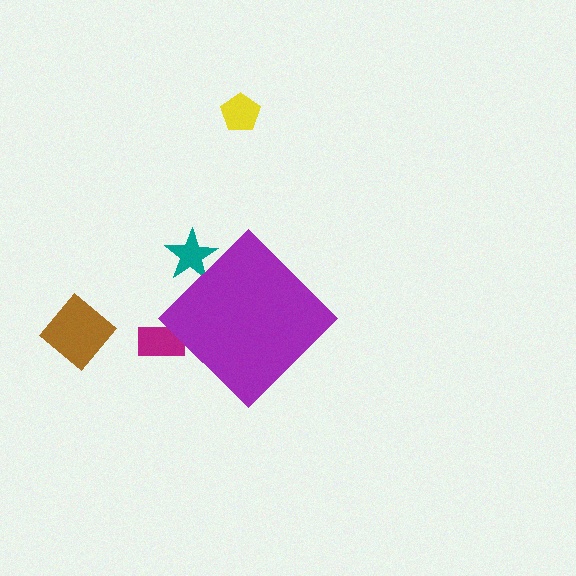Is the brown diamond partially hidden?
No, the brown diamond is fully visible.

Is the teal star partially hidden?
Yes, the teal star is partially hidden behind the purple diamond.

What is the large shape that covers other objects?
A purple diamond.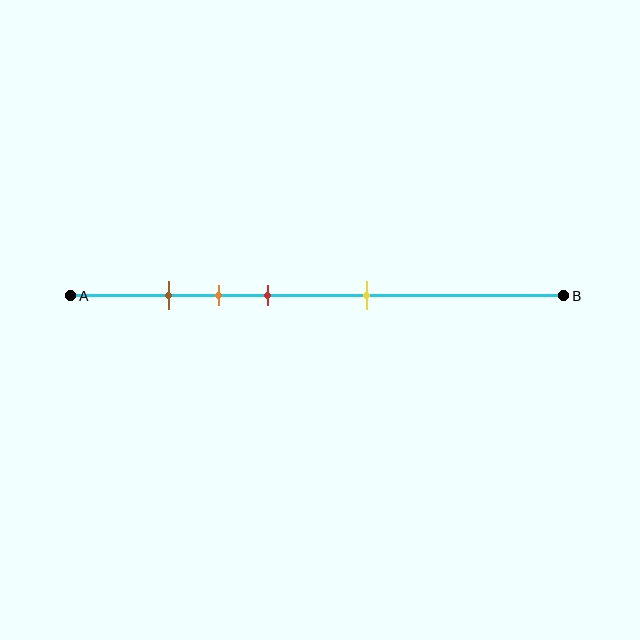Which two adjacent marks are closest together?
The brown and orange marks are the closest adjacent pair.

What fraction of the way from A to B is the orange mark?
The orange mark is approximately 30% (0.3) of the way from A to B.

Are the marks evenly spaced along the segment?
No, the marks are not evenly spaced.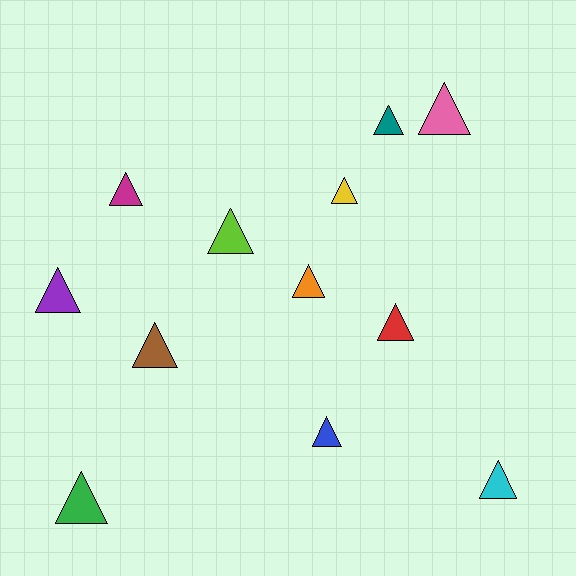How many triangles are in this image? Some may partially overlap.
There are 12 triangles.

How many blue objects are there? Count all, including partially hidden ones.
There is 1 blue object.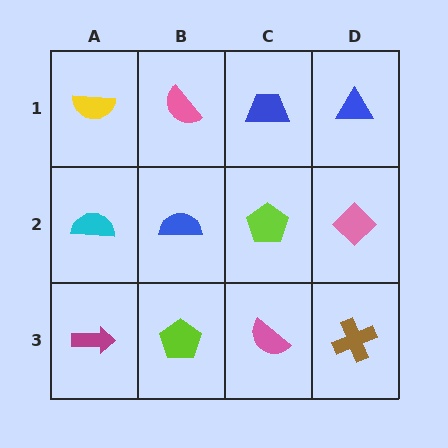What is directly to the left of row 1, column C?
A pink semicircle.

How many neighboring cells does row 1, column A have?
2.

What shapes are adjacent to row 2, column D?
A blue triangle (row 1, column D), a brown cross (row 3, column D), a lime pentagon (row 2, column C).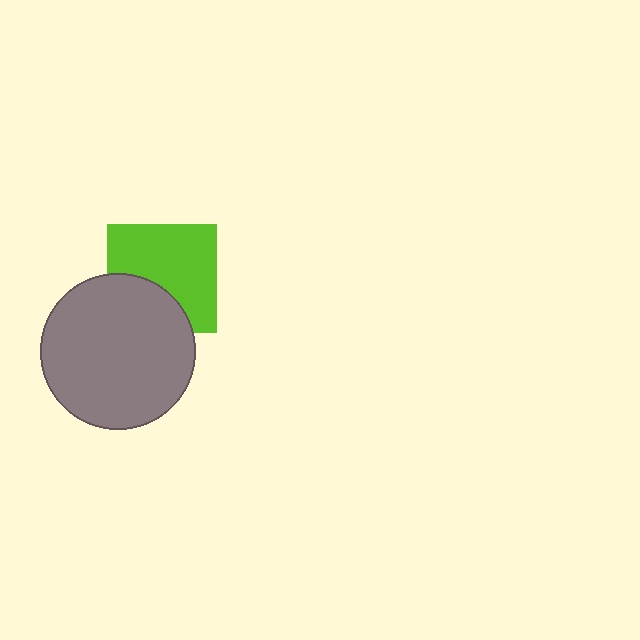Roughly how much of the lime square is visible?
Most of it is visible (roughly 67%).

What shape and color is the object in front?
The object in front is a gray circle.